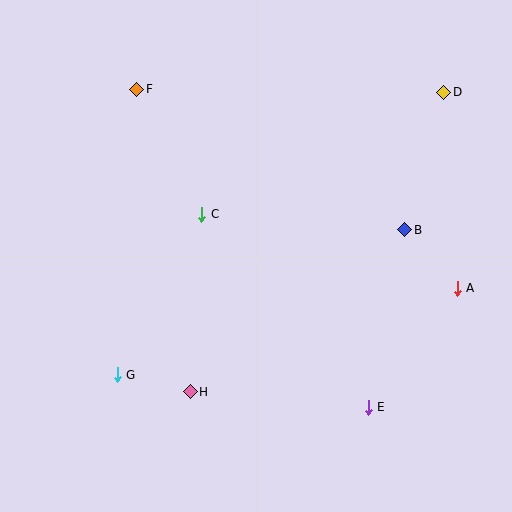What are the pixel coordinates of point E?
Point E is at (368, 407).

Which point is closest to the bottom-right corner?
Point E is closest to the bottom-right corner.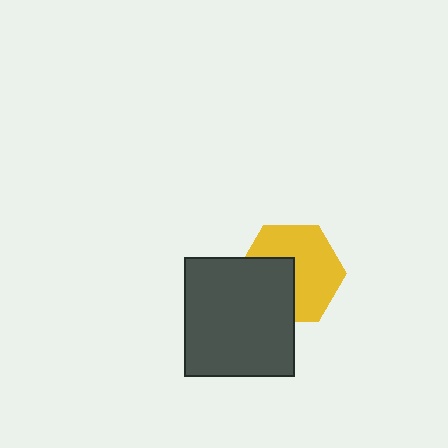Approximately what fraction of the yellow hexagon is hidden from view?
Roughly 39% of the yellow hexagon is hidden behind the dark gray rectangle.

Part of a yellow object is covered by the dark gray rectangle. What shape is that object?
It is a hexagon.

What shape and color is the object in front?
The object in front is a dark gray rectangle.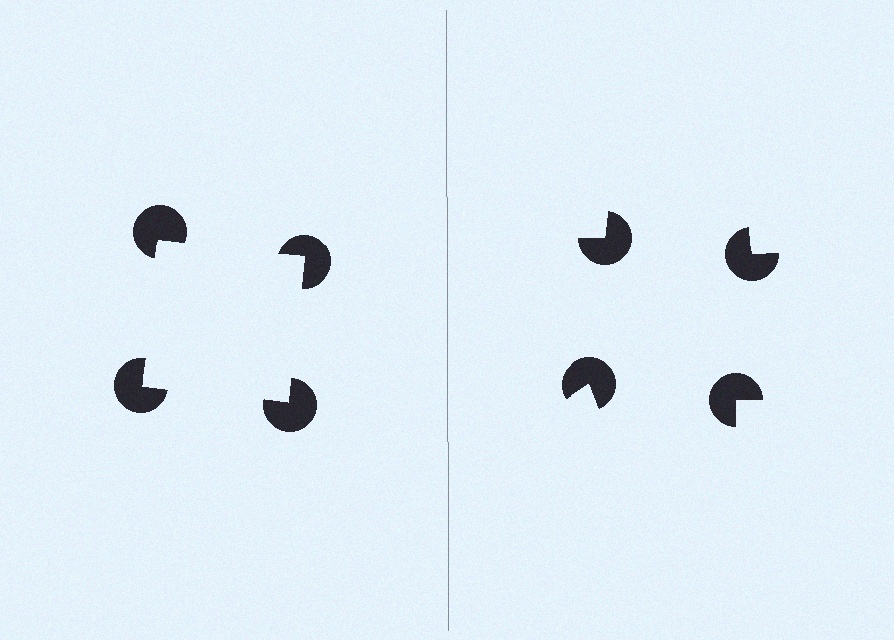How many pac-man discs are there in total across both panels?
8 — 4 on each side.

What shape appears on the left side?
An illusory square.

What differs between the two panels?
The pac-man discs are positioned identically on both sides; only the wedge orientations differ. On the left they align to a square; on the right they are misaligned.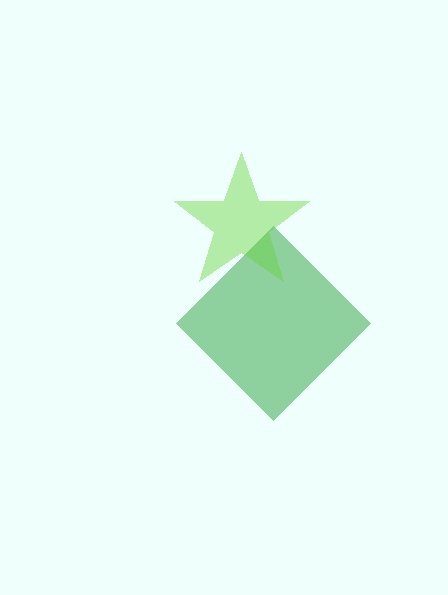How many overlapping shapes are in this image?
There are 2 overlapping shapes in the image.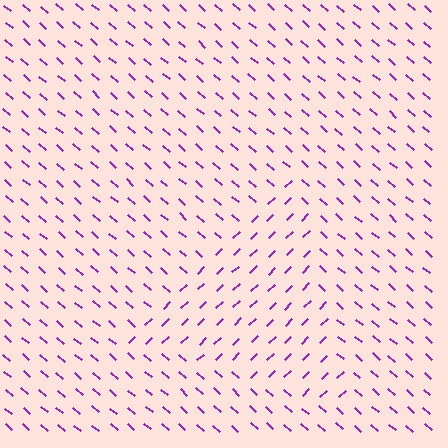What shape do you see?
I see a triangle.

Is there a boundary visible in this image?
Yes, there is a texture boundary formed by a change in line orientation.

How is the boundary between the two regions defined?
The boundary is defined purely by a change in line orientation (approximately 85 degrees difference). All lines are the same color and thickness.